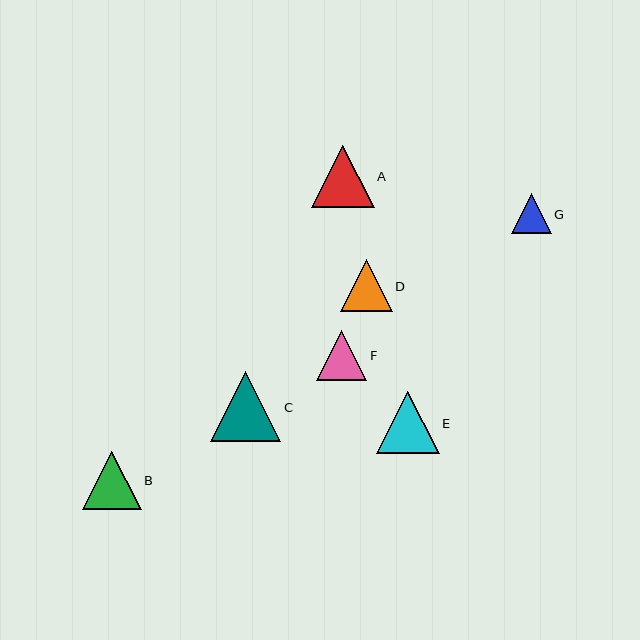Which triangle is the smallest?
Triangle G is the smallest with a size of approximately 40 pixels.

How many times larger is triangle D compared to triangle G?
Triangle D is approximately 1.3 times the size of triangle G.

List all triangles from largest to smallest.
From largest to smallest: C, E, A, B, D, F, G.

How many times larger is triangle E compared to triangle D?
Triangle E is approximately 1.2 times the size of triangle D.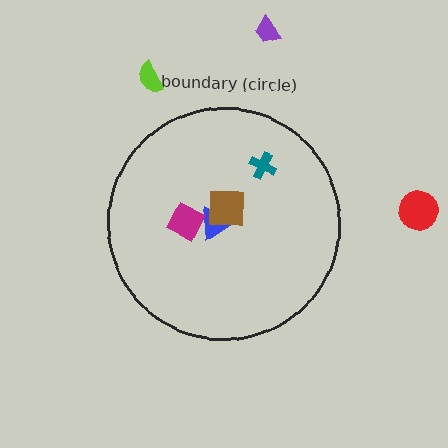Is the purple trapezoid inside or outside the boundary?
Outside.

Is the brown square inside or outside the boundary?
Inside.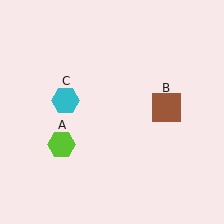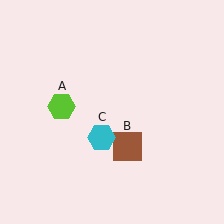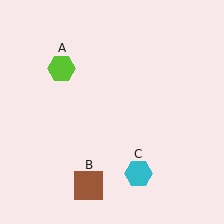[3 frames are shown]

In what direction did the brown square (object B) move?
The brown square (object B) moved down and to the left.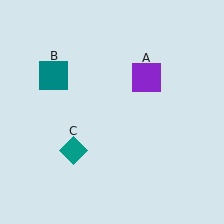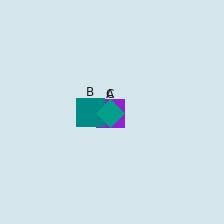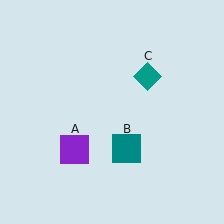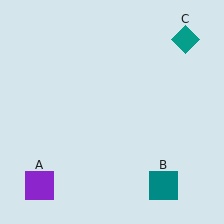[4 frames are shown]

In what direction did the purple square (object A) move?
The purple square (object A) moved down and to the left.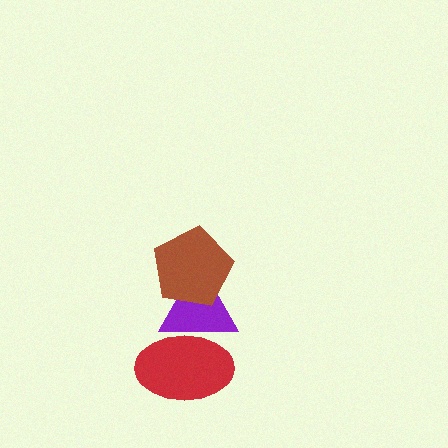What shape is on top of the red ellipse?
The purple triangle is on top of the red ellipse.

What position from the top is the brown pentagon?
The brown pentagon is 1st from the top.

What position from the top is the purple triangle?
The purple triangle is 2nd from the top.